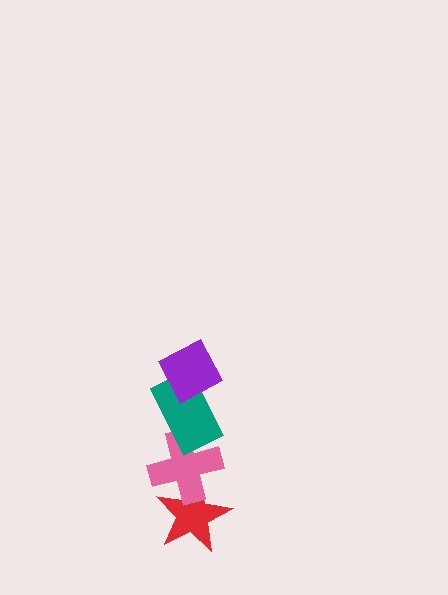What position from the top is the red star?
The red star is 4th from the top.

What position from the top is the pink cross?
The pink cross is 3rd from the top.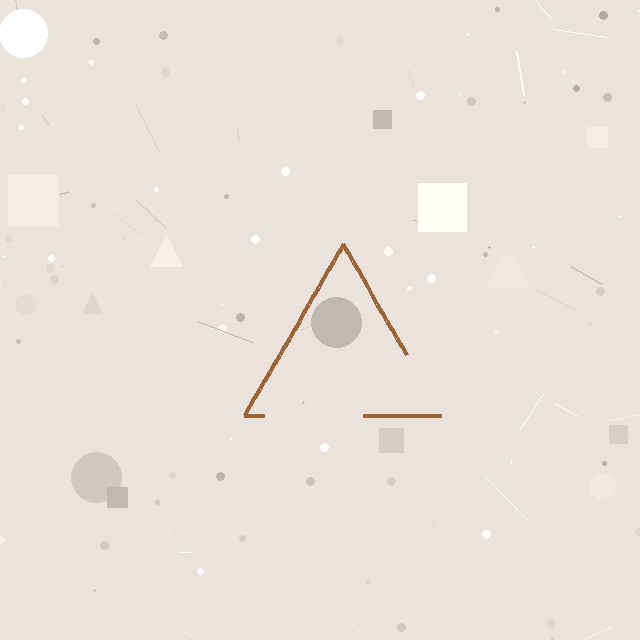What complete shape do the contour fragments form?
The contour fragments form a triangle.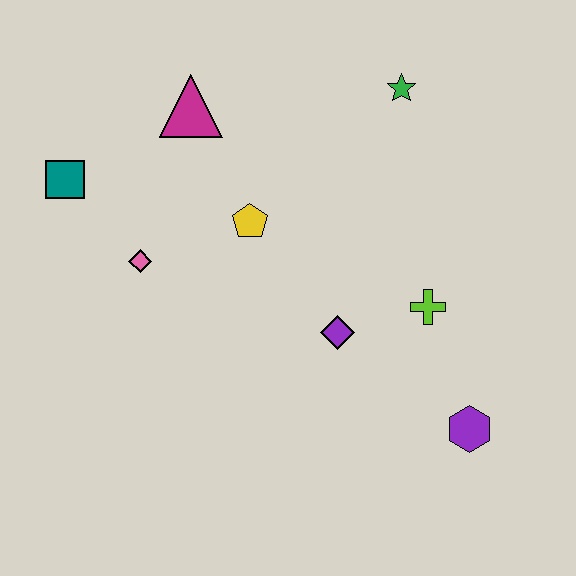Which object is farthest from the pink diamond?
The purple hexagon is farthest from the pink diamond.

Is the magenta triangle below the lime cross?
No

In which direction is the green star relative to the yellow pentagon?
The green star is to the right of the yellow pentagon.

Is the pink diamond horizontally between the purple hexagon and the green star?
No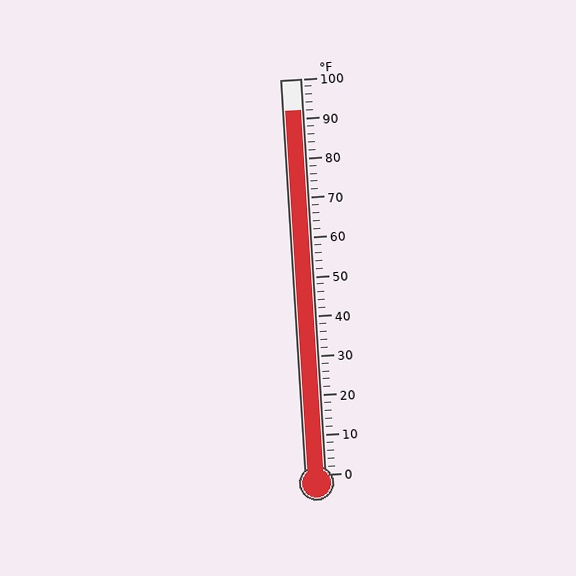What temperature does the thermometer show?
The thermometer shows approximately 92°F.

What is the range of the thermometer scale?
The thermometer scale ranges from 0°F to 100°F.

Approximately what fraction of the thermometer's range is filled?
The thermometer is filled to approximately 90% of its range.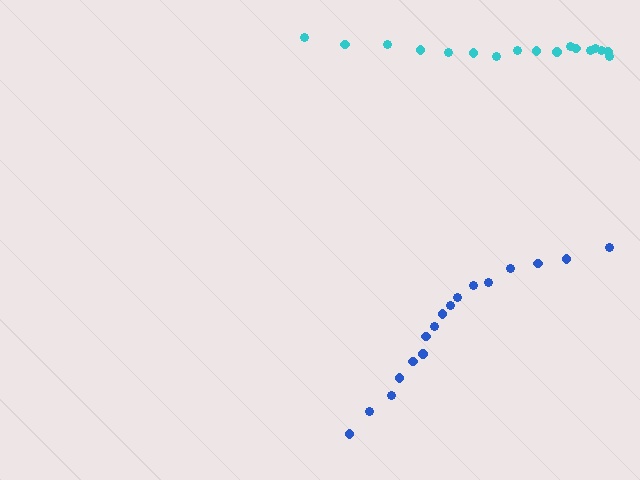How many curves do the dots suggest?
There are 2 distinct paths.